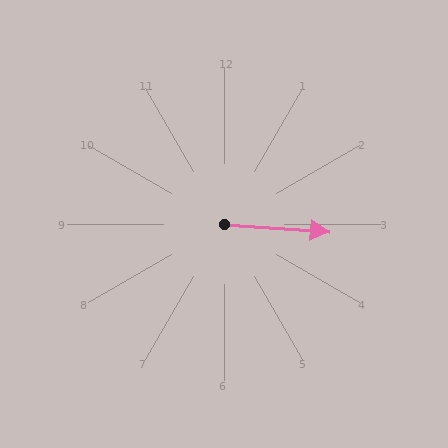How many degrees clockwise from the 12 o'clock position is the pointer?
Approximately 94 degrees.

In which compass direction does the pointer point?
East.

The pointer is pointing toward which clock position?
Roughly 3 o'clock.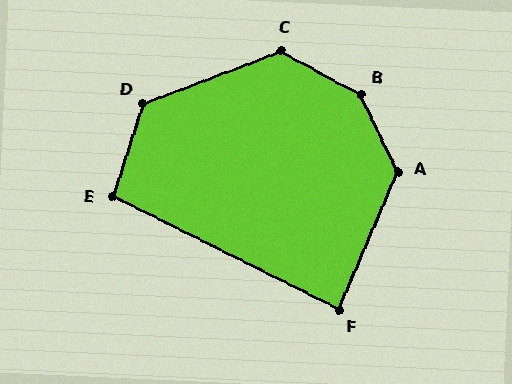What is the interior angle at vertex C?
Approximately 131 degrees (obtuse).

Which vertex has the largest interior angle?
B, at approximately 144 degrees.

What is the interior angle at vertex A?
Approximately 131 degrees (obtuse).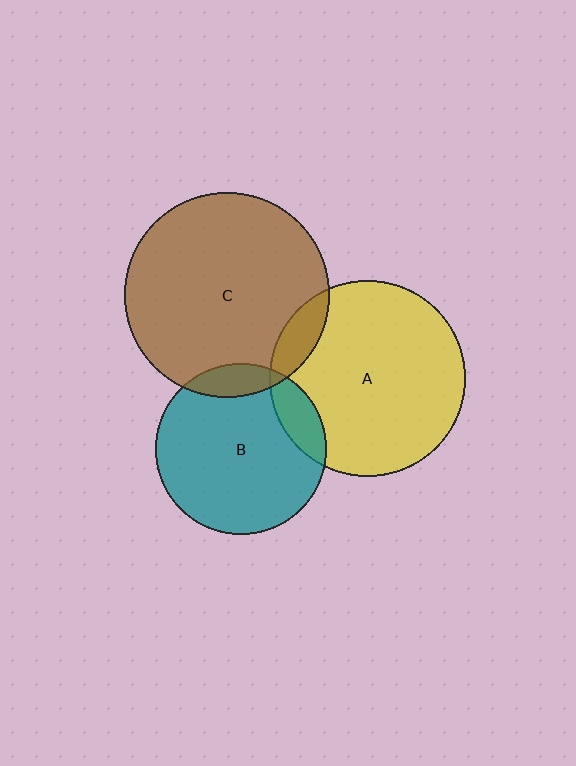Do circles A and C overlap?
Yes.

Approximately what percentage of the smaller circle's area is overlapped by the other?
Approximately 10%.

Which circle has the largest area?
Circle C (brown).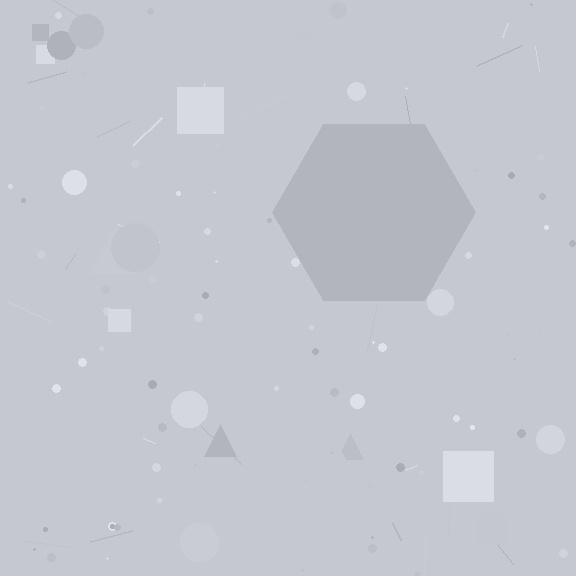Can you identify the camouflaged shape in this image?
The camouflaged shape is a hexagon.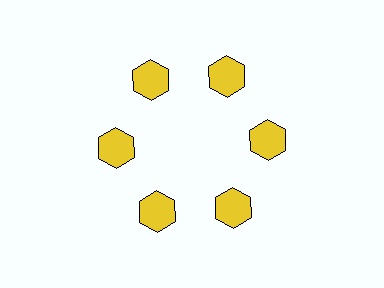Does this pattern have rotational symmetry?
Yes, this pattern has 6-fold rotational symmetry. It looks the same after rotating 60 degrees around the center.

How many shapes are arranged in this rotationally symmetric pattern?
There are 6 shapes, arranged in 6 groups of 1.